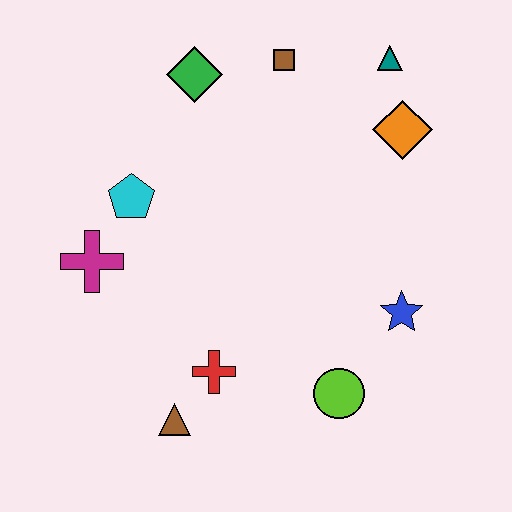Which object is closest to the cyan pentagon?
The magenta cross is closest to the cyan pentagon.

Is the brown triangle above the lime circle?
No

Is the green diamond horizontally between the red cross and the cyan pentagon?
Yes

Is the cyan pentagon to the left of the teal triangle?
Yes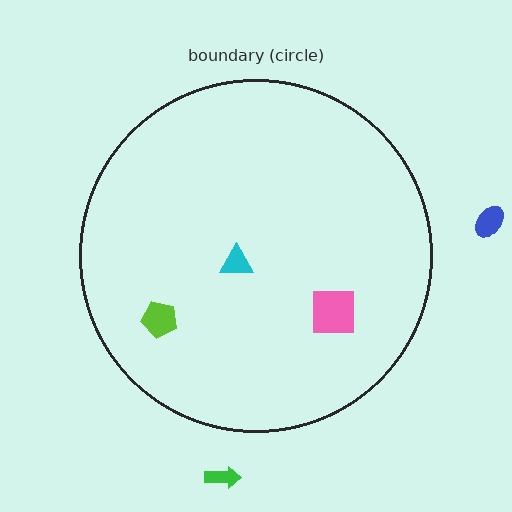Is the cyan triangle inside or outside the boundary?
Inside.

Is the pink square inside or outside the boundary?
Inside.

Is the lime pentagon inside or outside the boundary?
Inside.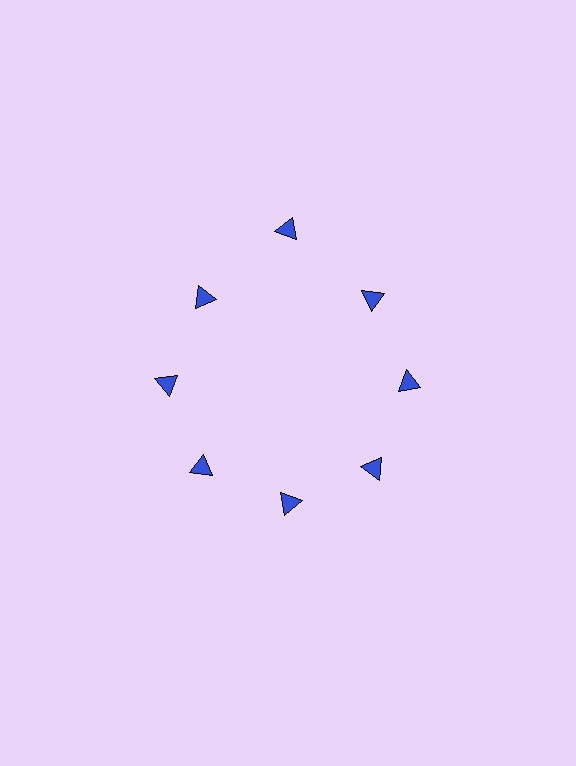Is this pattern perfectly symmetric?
No. The 8 blue triangles are arranged in a ring, but one element near the 12 o'clock position is pushed outward from the center, breaking the 8-fold rotational symmetry.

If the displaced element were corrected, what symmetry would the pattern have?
It would have 8-fold rotational symmetry — the pattern would map onto itself every 45 degrees.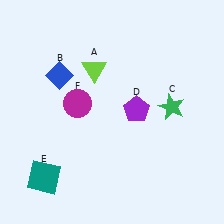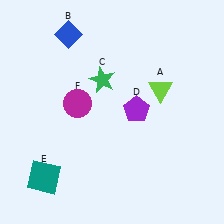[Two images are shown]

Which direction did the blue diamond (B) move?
The blue diamond (B) moved up.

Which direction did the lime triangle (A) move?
The lime triangle (A) moved right.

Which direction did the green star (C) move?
The green star (C) moved left.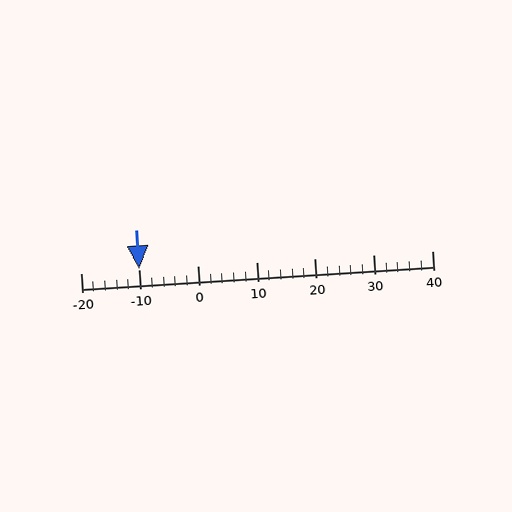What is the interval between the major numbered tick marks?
The major tick marks are spaced 10 units apart.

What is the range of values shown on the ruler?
The ruler shows values from -20 to 40.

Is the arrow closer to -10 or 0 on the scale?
The arrow is closer to -10.